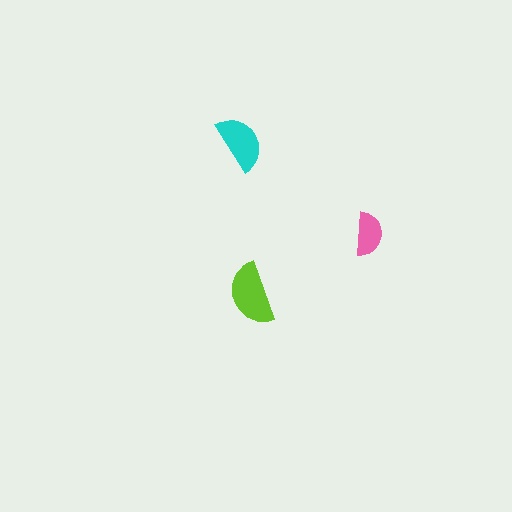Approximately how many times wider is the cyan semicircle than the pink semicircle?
About 1.5 times wider.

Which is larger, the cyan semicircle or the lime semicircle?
The lime one.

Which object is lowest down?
The lime semicircle is bottommost.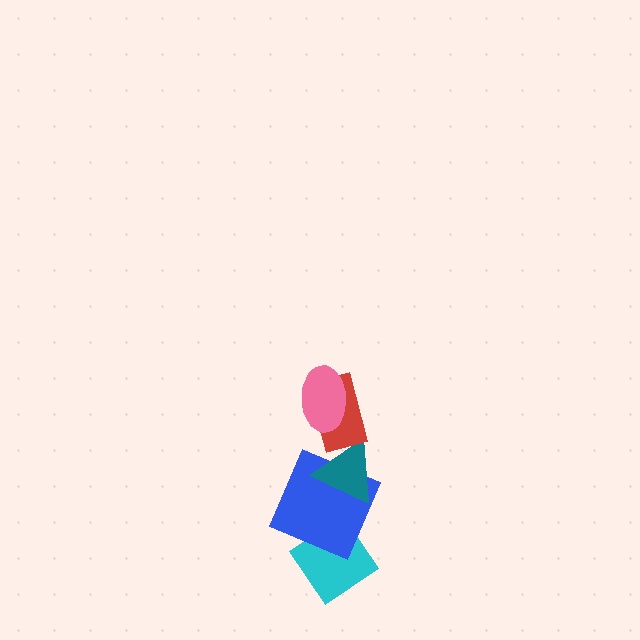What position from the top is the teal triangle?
The teal triangle is 3rd from the top.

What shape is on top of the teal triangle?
The red rectangle is on top of the teal triangle.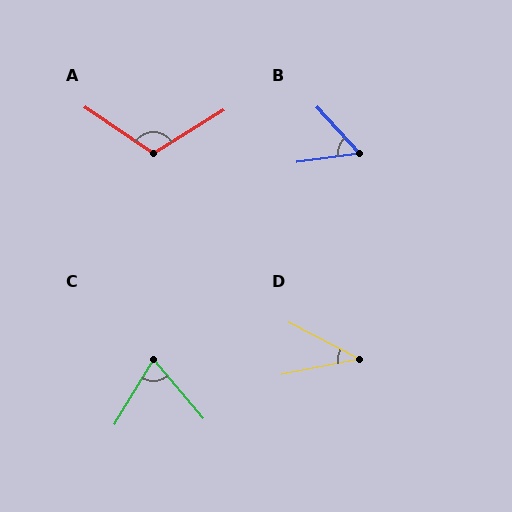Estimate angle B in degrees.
Approximately 55 degrees.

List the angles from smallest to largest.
D (39°), B (55°), C (71°), A (114°).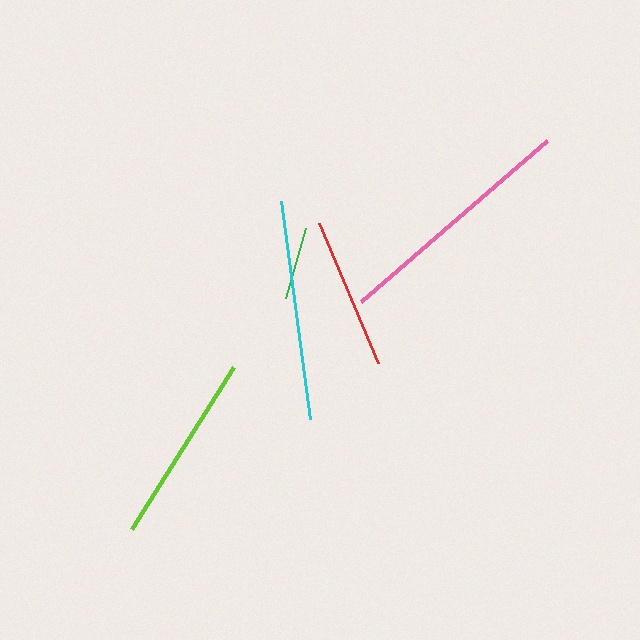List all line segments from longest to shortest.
From longest to shortest: pink, cyan, lime, red, green.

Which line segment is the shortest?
The green line is the shortest at approximately 72 pixels.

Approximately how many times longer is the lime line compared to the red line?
The lime line is approximately 1.3 times the length of the red line.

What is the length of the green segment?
The green segment is approximately 72 pixels long.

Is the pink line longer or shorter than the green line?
The pink line is longer than the green line.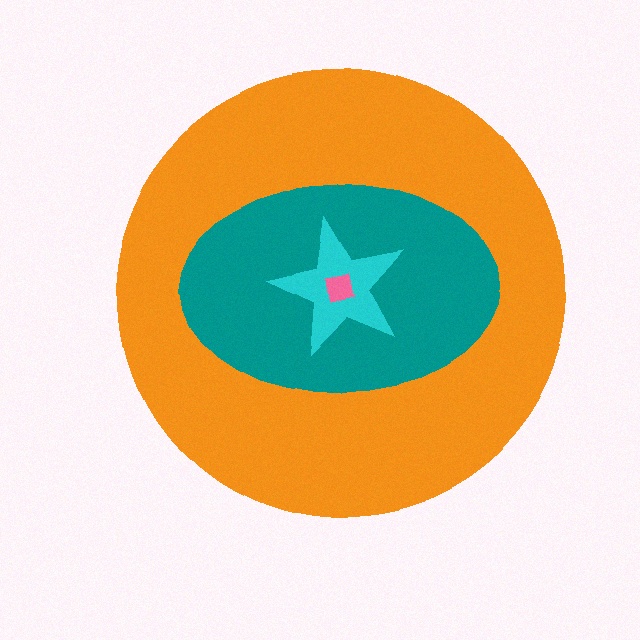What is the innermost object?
The pink square.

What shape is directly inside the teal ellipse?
The cyan star.